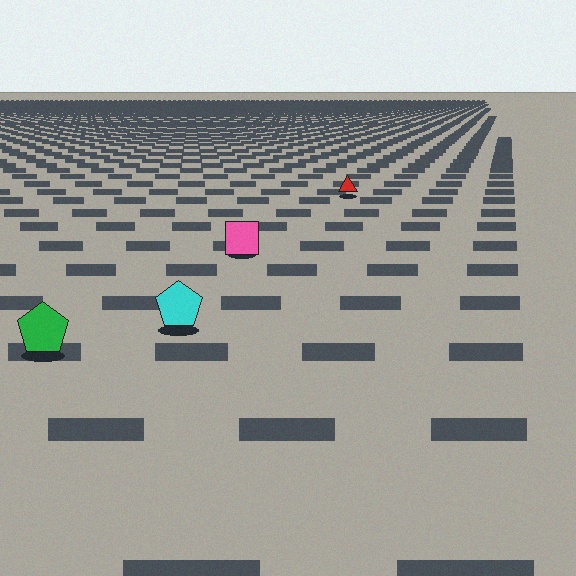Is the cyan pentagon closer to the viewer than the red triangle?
Yes. The cyan pentagon is closer — you can tell from the texture gradient: the ground texture is coarser near it.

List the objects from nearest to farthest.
From nearest to farthest: the green pentagon, the cyan pentagon, the pink square, the red triangle.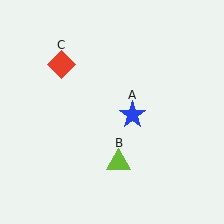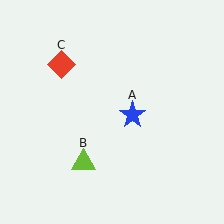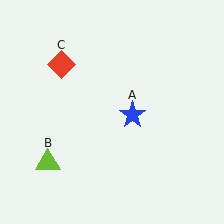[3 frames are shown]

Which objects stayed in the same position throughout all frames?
Blue star (object A) and red diamond (object C) remained stationary.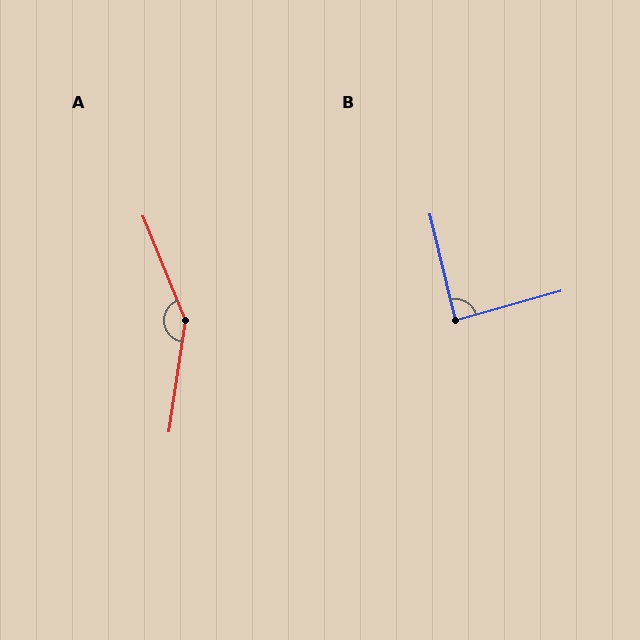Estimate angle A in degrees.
Approximately 149 degrees.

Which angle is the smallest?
B, at approximately 88 degrees.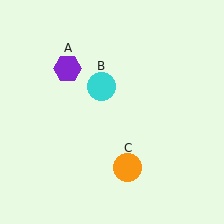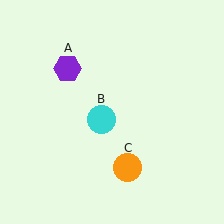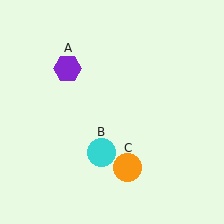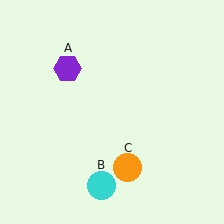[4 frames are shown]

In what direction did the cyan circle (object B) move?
The cyan circle (object B) moved down.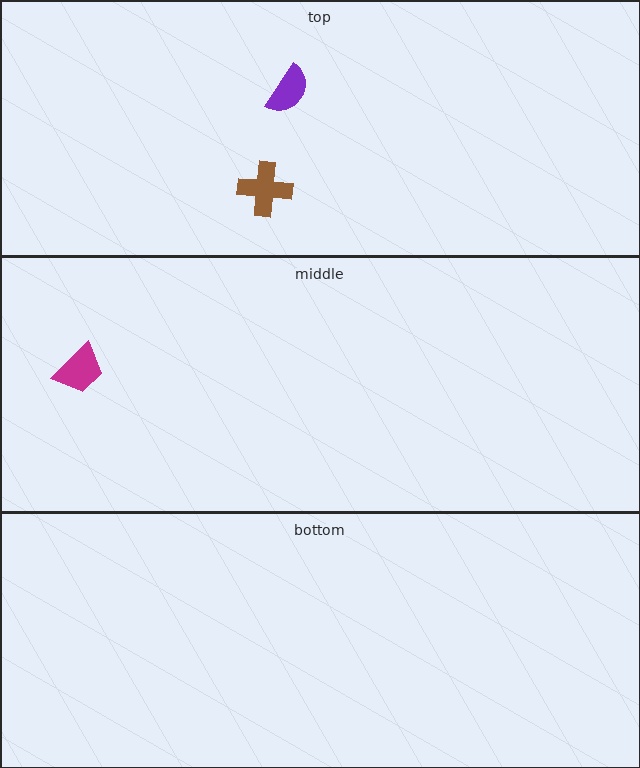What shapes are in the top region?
The purple semicircle, the brown cross.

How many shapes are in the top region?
2.